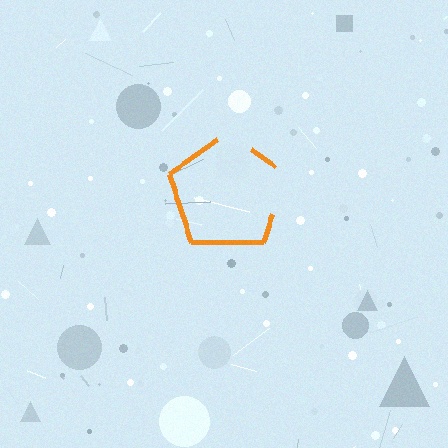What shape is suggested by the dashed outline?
The dashed outline suggests a pentagon.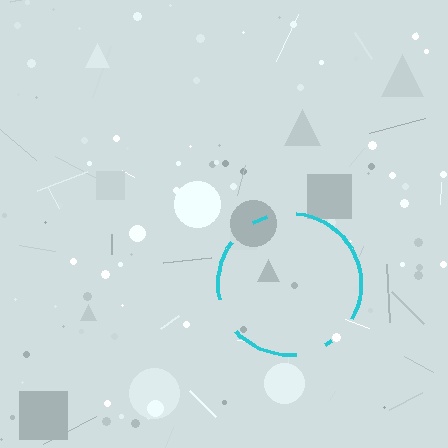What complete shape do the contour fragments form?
The contour fragments form a circle.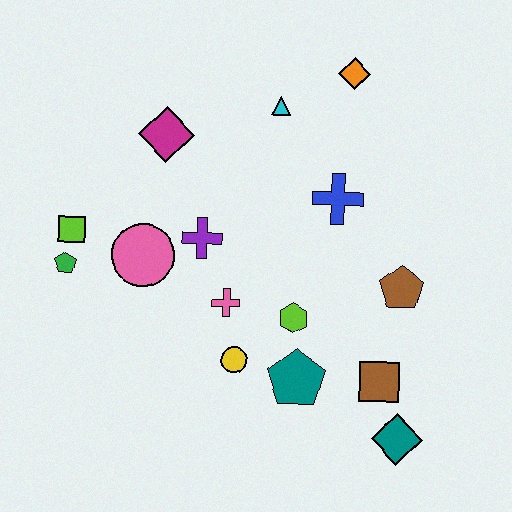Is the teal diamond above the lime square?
No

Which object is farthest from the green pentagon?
The teal diamond is farthest from the green pentagon.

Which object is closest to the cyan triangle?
The orange diamond is closest to the cyan triangle.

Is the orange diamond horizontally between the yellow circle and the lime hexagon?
No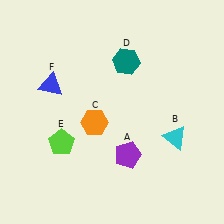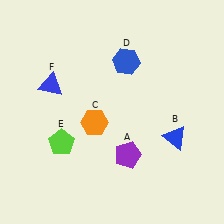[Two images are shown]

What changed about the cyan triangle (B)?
In Image 1, B is cyan. In Image 2, it changed to blue.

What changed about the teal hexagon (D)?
In Image 1, D is teal. In Image 2, it changed to blue.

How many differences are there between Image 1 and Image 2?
There are 2 differences between the two images.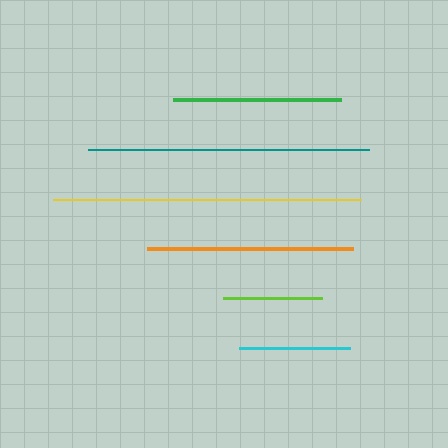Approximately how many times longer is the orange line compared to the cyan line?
The orange line is approximately 1.9 times the length of the cyan line.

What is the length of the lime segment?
The lime segment is approximately 99 pixels long.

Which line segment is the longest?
The yellow line is the longest at approximately 308 pixels.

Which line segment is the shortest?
The lime line is the shortest at approximately 99 pixels.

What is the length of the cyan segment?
The cyan segment is approximately 110 pixels long.